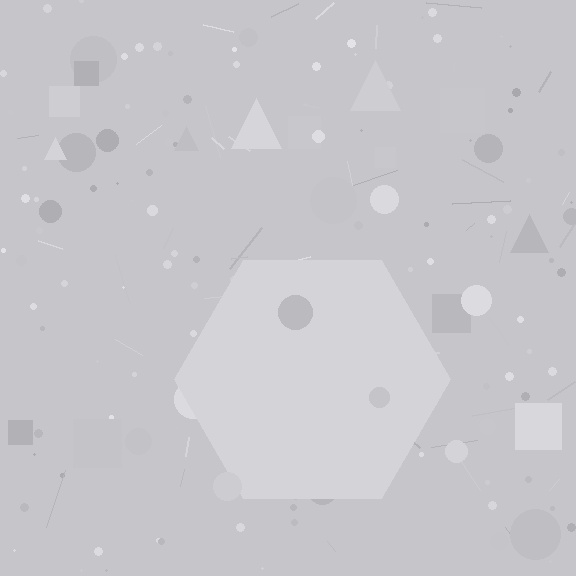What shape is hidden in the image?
A hexagon is hidden in the image.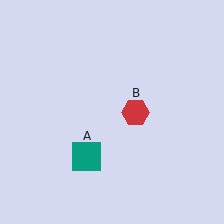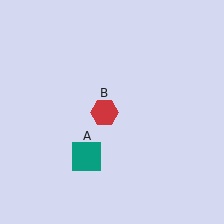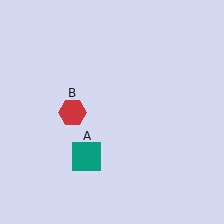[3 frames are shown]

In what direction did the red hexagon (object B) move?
The red hexagon (object B) moved left.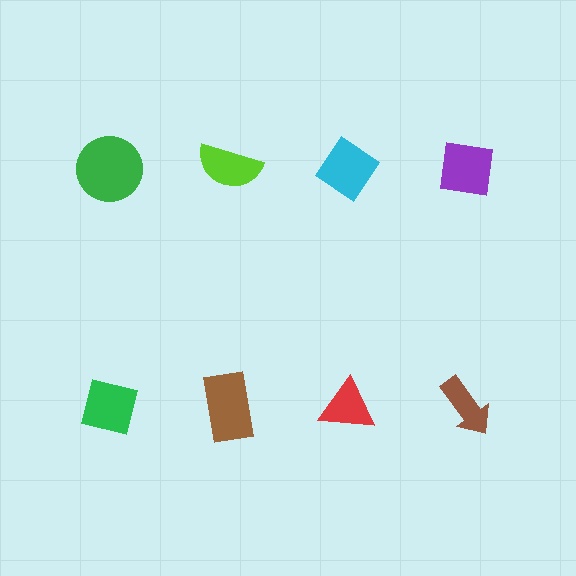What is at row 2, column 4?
A brown arrow.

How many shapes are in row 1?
4 shapes.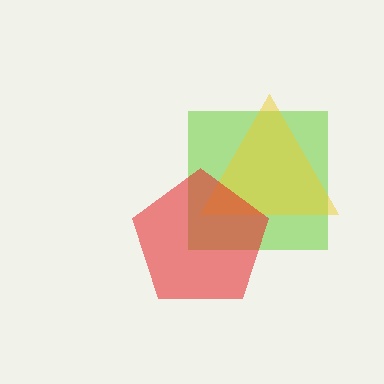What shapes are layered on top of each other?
The layered shapes are: a lime square, a yellow triangle, a red pentagon.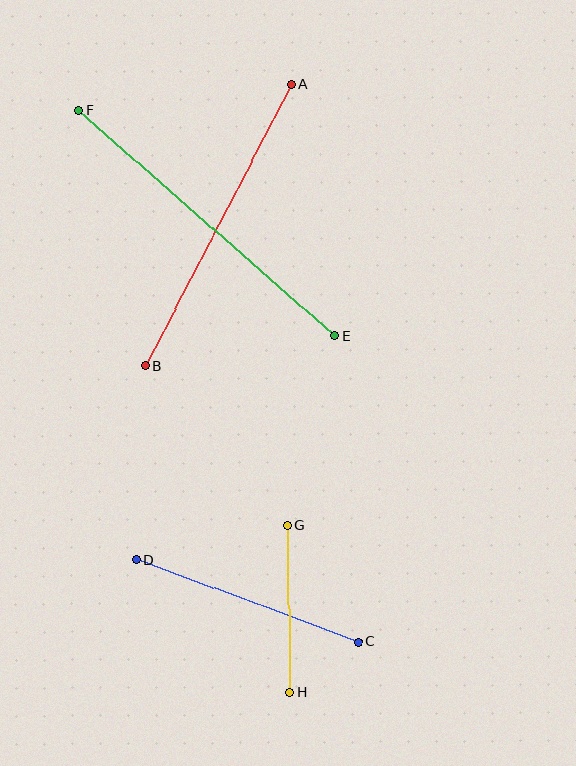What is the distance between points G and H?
The distance is approximately 167 pixels.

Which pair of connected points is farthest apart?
Points E and F are farthest apart.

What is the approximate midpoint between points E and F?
The midpoint is at approximately (206, 223) pixels.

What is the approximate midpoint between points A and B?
The midpoint is at approximately (218, 225) pixels.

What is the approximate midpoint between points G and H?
The midpoint is at approximately (289, 609) pixels.